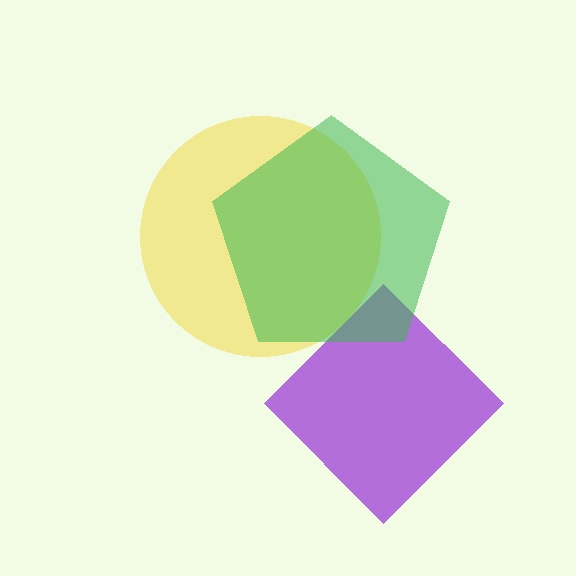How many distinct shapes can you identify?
There are 3 distinct shapes: a purple diamond, a yellow circle, a green pentagon.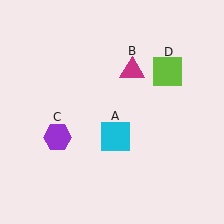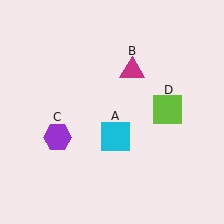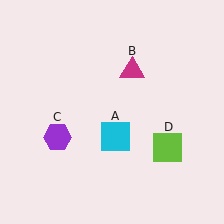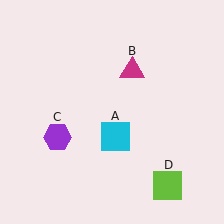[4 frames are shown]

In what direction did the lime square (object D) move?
The lime square (object D) moved down.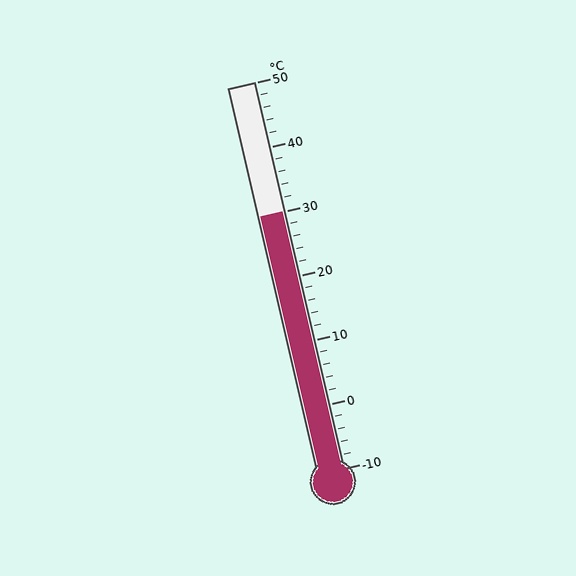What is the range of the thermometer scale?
The thermometer scale ranges from -10°C to 50°C.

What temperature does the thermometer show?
The thermometer shows approximately 30°C.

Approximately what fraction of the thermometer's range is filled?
The thermometer is filled to approximately 65% of its range.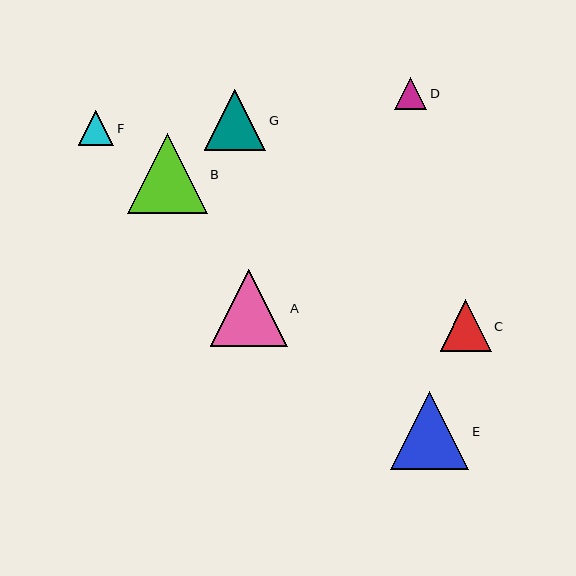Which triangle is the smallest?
Triangle D is the smallest with a size of approximately 32 pixels.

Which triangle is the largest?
Triangle B is the largest with a size of approximately 80 pixels.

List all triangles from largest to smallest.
From largest to smallest: B, E, A, G, C, F, D.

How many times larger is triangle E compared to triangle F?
Triangle E is approximately 2.2 times the size of triangle F.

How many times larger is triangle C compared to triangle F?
Triangle C is approximately 1.4 times the size of triangle F.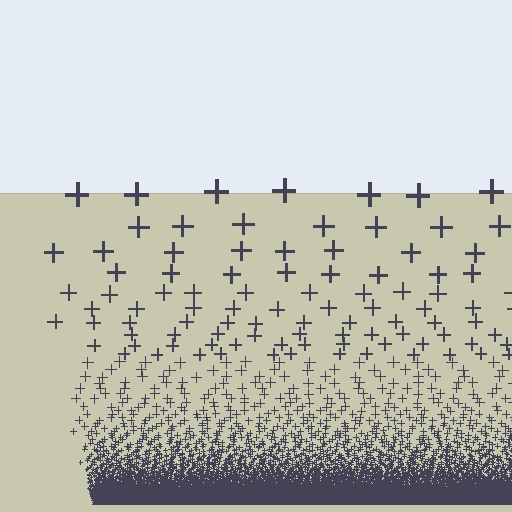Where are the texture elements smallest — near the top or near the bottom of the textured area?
Near the bottom.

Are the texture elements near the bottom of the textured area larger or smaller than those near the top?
Smaller. The gradient is inverted — elements near the bottom are smaller and denser.